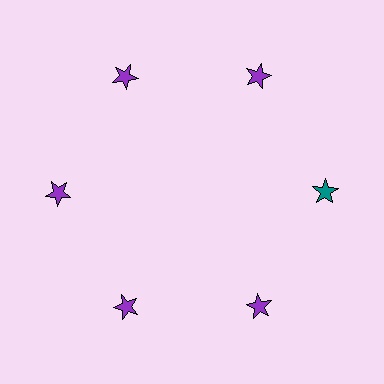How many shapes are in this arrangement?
There are 6 shapes arranged in a ring pattern.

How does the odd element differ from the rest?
It has a different color: teal instead of purple.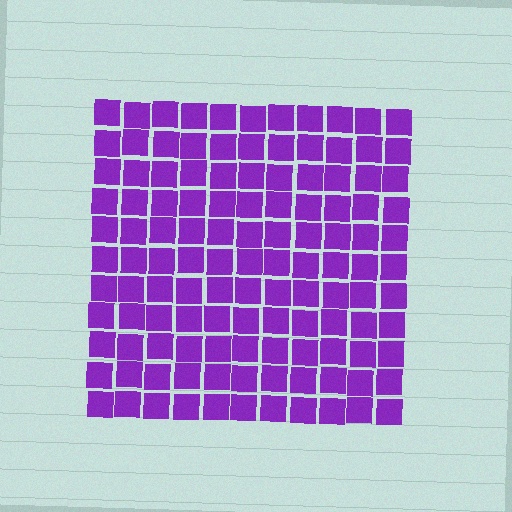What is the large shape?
The large shape is a square.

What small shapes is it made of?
It is made of small squares.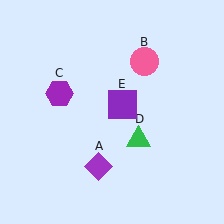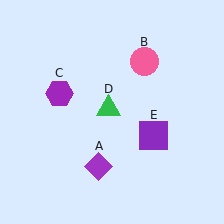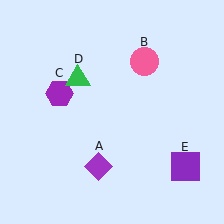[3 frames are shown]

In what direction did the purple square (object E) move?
The purple square (object E) moved down and to the right.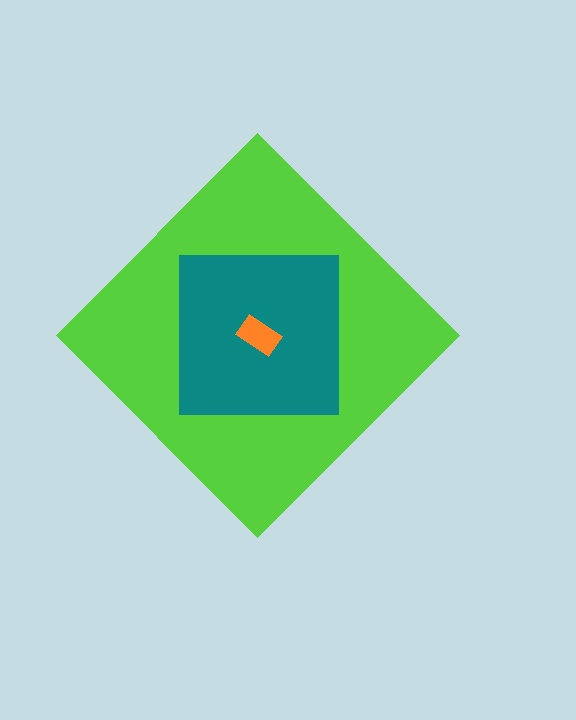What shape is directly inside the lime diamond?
The teal square.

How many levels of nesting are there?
3.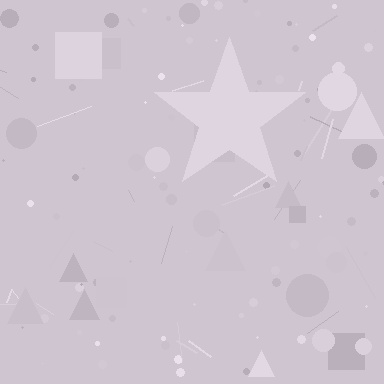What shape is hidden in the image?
A star is hidden in the image.